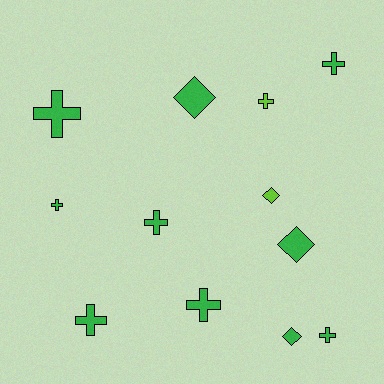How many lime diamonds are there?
There is 1 lime diamond.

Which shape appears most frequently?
Cross, with 8 objects.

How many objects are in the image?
There are 12 objects.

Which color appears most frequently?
Green, with 10 objects.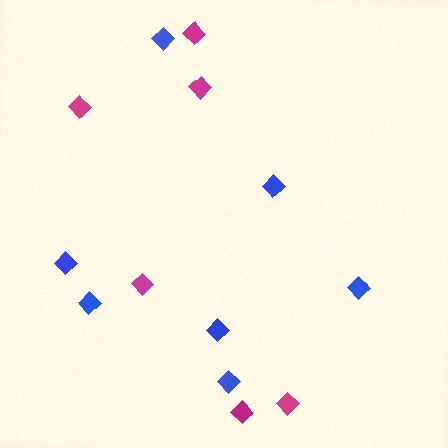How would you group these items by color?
There are 2 groups: one group of blue diamonds (7) and one group of magenta diamonds (6).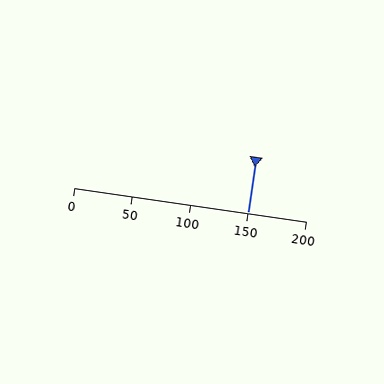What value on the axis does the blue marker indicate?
The marker indicates approximately 150.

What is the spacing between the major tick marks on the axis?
The major ticks are spaced 50 apart.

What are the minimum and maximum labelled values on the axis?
The axis runs from 0 to 200.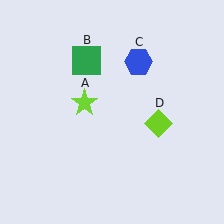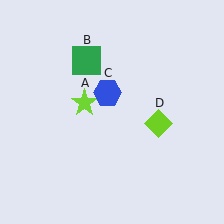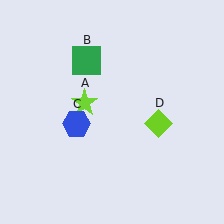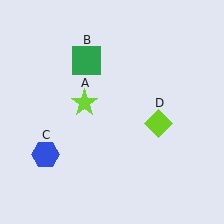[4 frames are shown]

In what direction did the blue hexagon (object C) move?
The blue hexagon (object C) moved down and to the left.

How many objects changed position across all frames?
1 object changed position: blue hexagon (object C).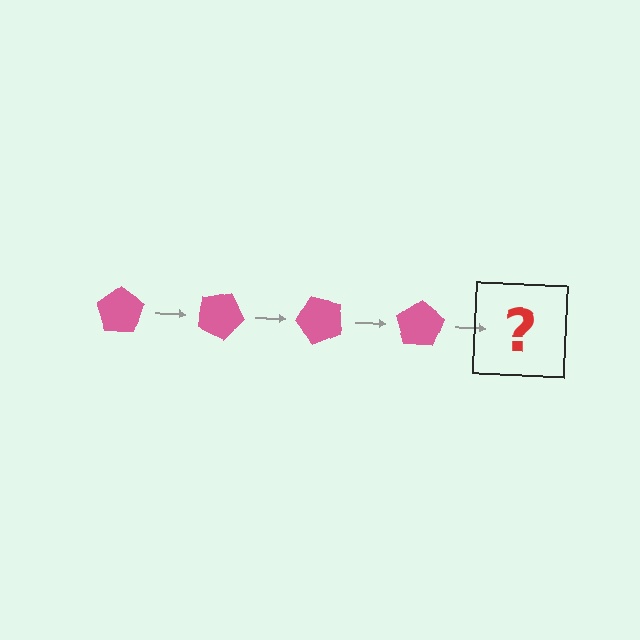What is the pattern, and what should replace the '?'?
The pattern is that the pentagon rotates 25 degrees each step. The '?' should be a pink pentagon rotated 100 degrees.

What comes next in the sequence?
The next element should be a pink pentagon rotated 100 degrees.